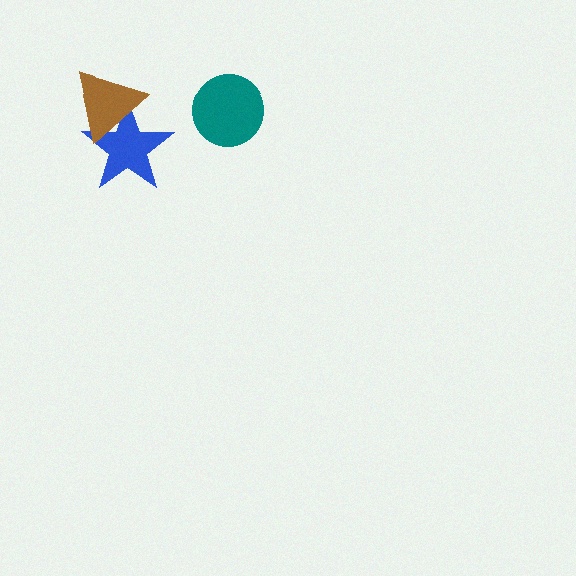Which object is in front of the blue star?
The brown triangle is in front of the blue star.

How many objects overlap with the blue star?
1 object overlaps with the blue star.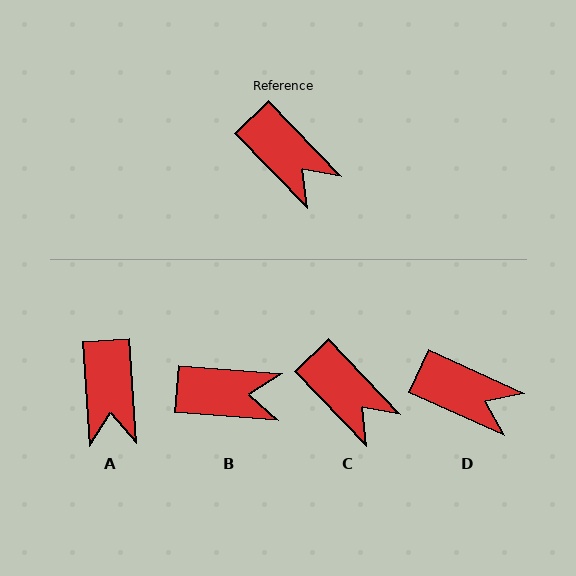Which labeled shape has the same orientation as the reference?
C.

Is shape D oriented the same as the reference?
No, it is off by about 22 degrees.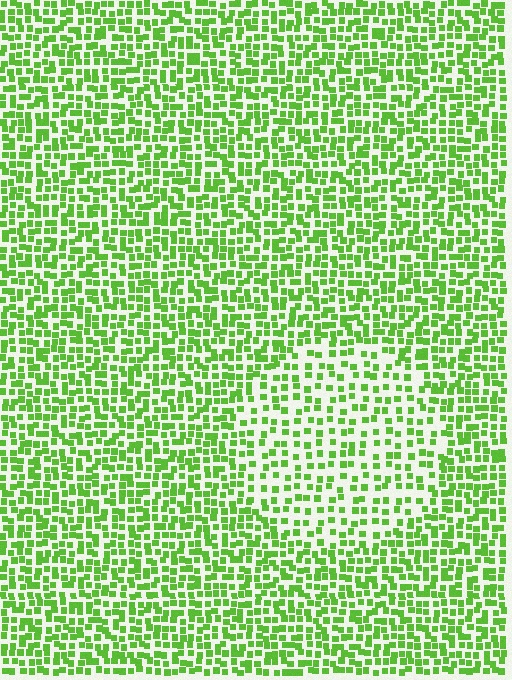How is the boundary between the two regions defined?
The boundary is defined by a change in element density (approximately 1.8x ratio). All elements are the same color, size, and shape.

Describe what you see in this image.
The image contains small lime elements arranged at two different densities. A circle-shaped region is visible where the elements are less densely packed than the surrounding area.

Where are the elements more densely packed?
The elements are more densely packed outside the circle boundary.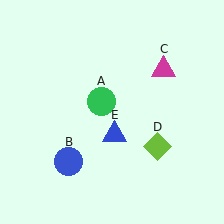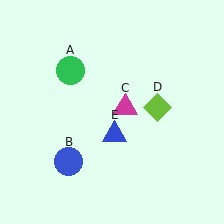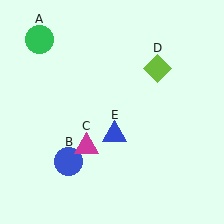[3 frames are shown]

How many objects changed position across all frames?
3 objects changed position: green circle (object A), magenta triangle (object C), lime diamond (object D).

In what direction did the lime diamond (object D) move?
The lime diamond (object D) moved up.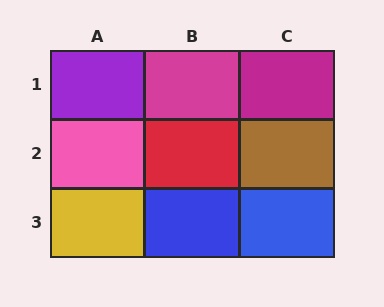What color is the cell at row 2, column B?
Red.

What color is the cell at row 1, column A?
Purple.